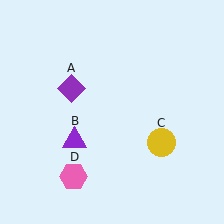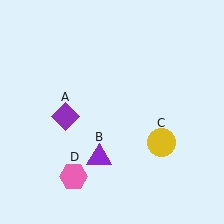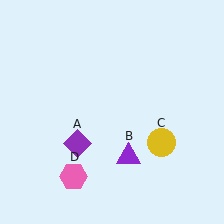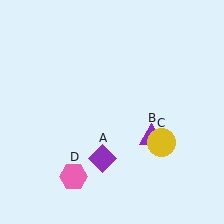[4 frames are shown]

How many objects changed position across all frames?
2 objects changed position: purple diamond (object A), purple triangle (object B).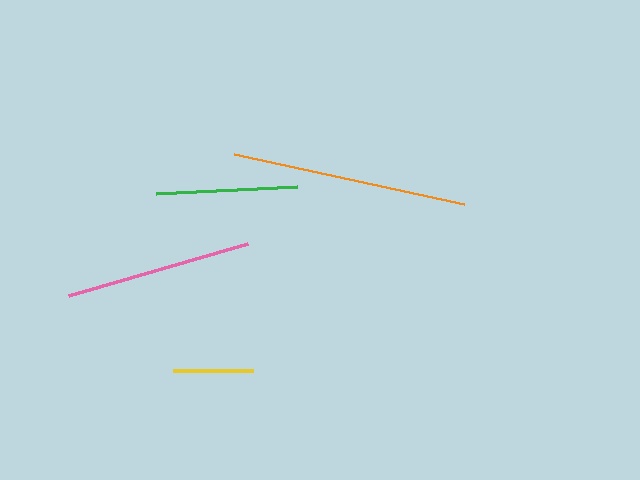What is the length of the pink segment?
The pink segment is approximately 186 pixels long.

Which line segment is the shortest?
The yellow line is the shortest at approximately 80 pixels.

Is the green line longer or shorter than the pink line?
The pink line is longer than the green line.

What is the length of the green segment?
The green segment is approximately 141 pixels long.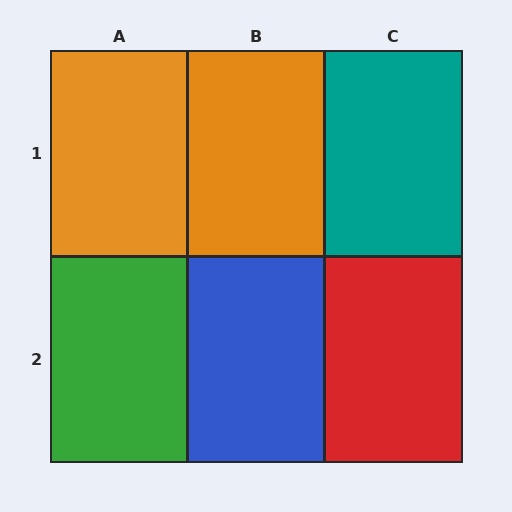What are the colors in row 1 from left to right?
Orange, orange, teal.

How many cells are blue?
1 cell is blue.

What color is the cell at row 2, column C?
Red.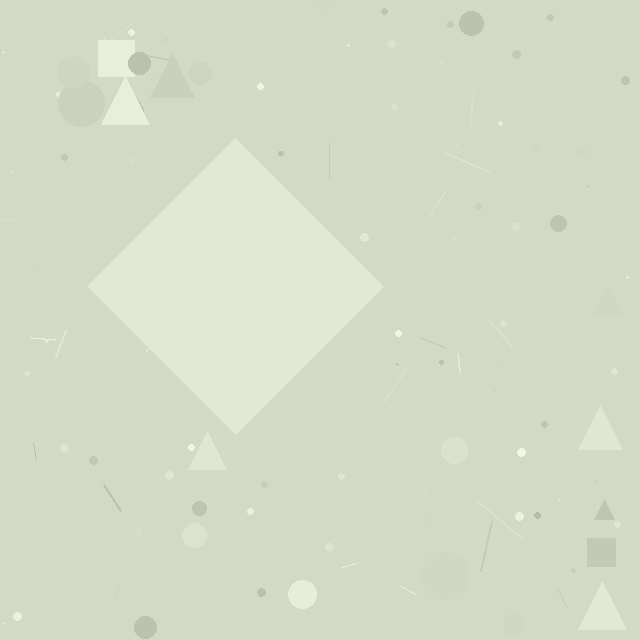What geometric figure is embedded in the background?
A diamond is embedded in the background.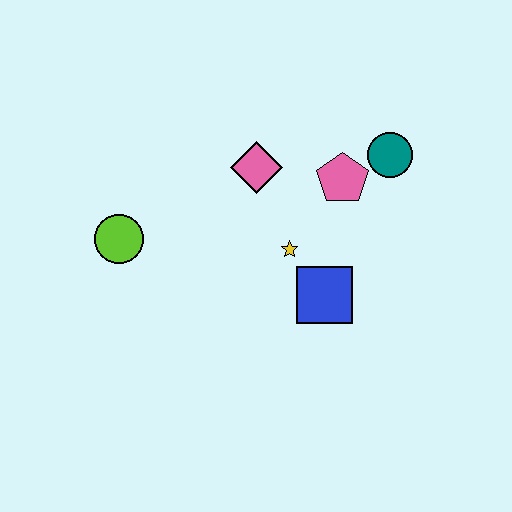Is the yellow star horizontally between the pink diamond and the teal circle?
Yes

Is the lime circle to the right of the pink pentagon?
No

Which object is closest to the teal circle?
The pink pentagon is closest to the teal circle.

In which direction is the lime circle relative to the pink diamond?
The lime circle is to the left of the pink diamond.